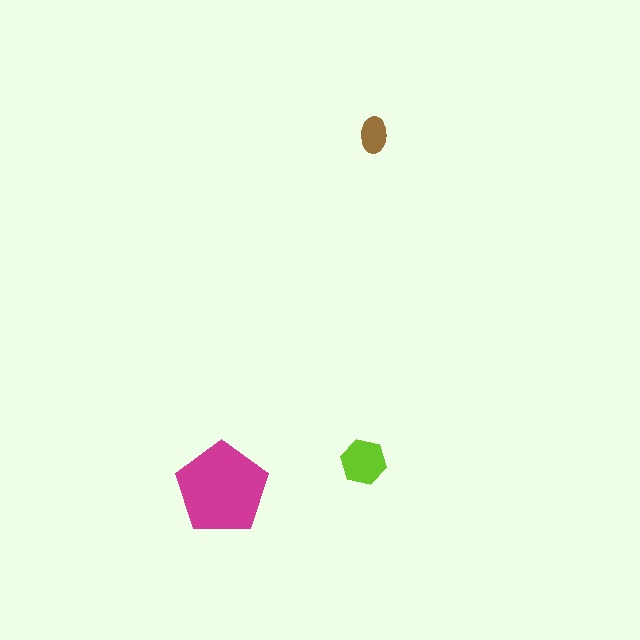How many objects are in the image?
There are 3 objects in the image.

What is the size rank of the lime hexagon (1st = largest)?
2nd.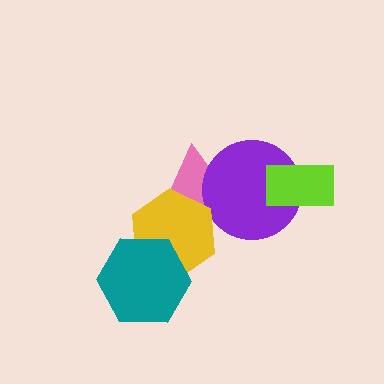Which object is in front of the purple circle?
The lime rectangle is in front of the purple circle.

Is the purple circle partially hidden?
Yes, it is partially covered by another shape.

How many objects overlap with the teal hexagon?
1 object overlaps with the teal hexagon.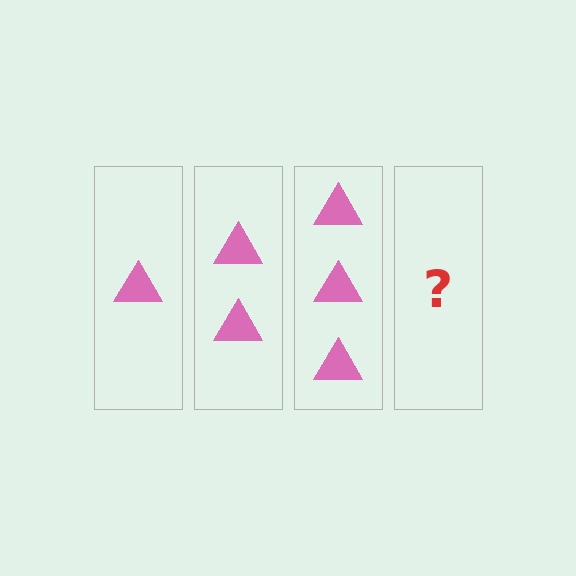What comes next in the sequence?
The next element should be 4 triangles.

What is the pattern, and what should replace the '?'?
The pattern is that each step adds one more triangle. The '?' should be 4 triangles.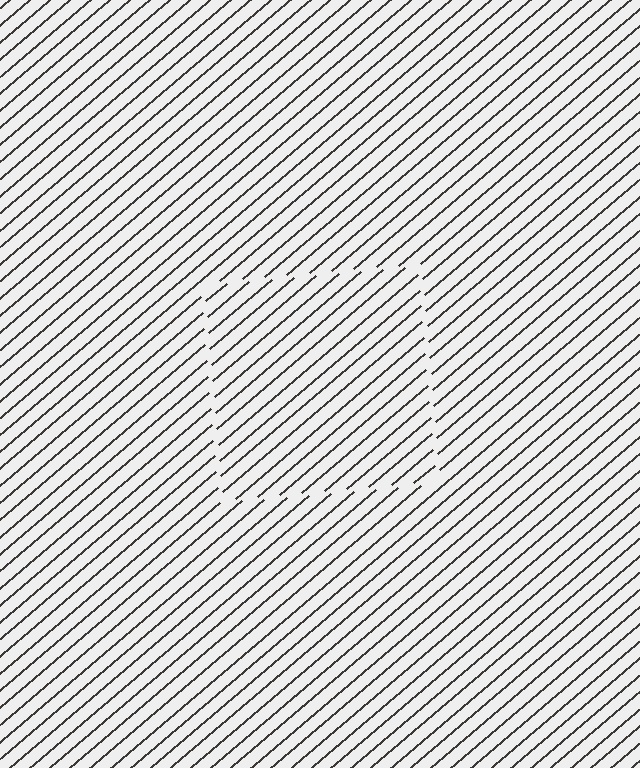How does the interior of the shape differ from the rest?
The interior of the shape contains the same grating, shifted by half a period — the contour is defined by the phase discontinuity where line-ends from the inner and outer gratings abut.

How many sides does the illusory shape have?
4 sides — the line-ends trace a square.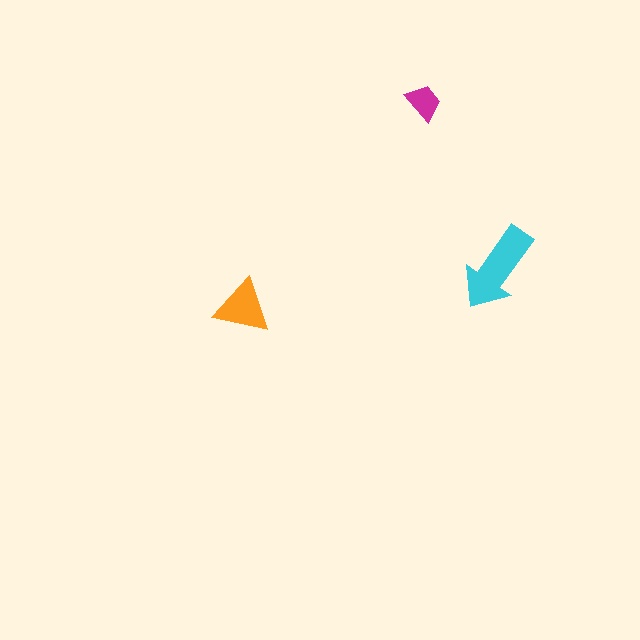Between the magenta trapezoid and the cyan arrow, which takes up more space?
The cyan arrow.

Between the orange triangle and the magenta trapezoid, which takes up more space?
The orange triangle.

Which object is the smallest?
The magenta trapezoid.